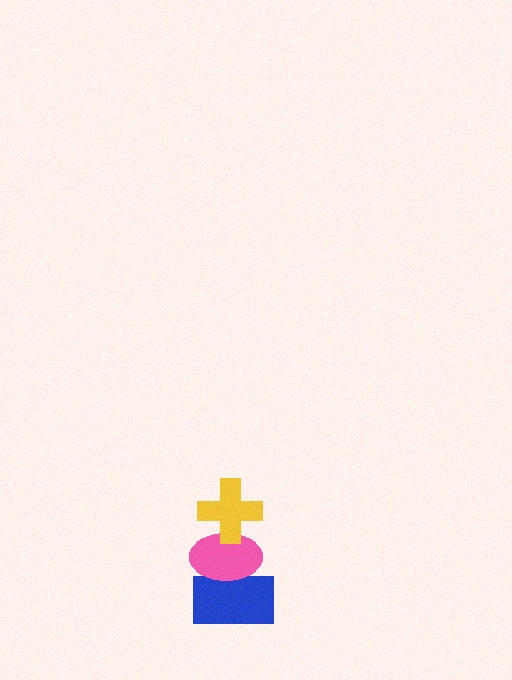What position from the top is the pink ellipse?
The pink ellipse is 2nd from the top.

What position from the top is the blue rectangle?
The blue rectangle is 3rd from the top.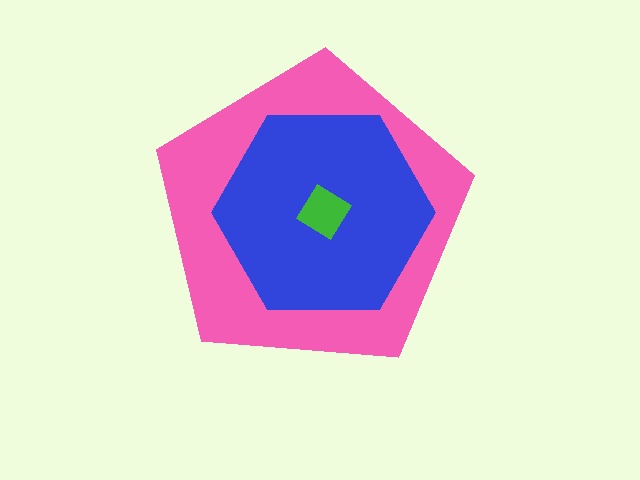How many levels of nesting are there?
3.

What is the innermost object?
The green diamond.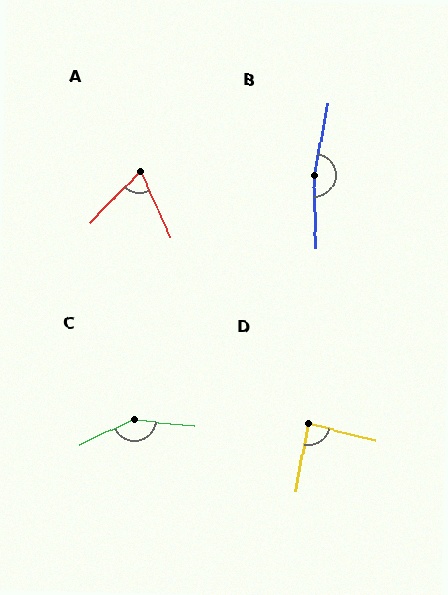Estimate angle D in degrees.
Approximately 86 degrees.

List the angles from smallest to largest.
A (69°), D (86°), C (149°), B (167°).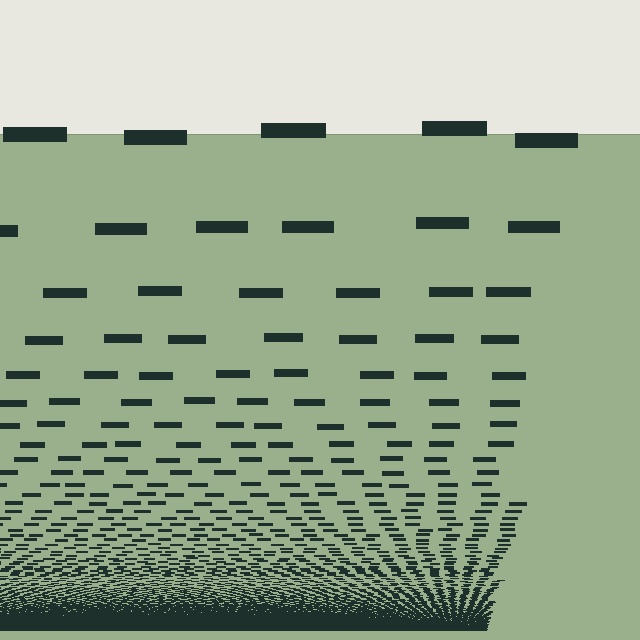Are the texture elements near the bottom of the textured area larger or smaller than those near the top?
Smaller. The gradient is inverted — elements near the bottom are smaller and denser.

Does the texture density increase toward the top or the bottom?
Density increases toward the bottom.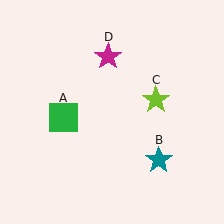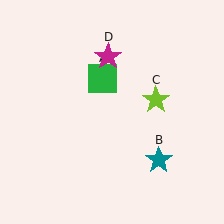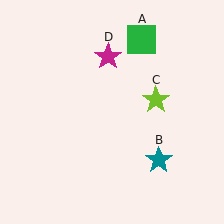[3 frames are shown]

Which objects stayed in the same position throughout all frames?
Teal star (object B) and lime star (object C) and magenta star (object D) remained stationary.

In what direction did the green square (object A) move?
The green square (object A) moved up and to the right.